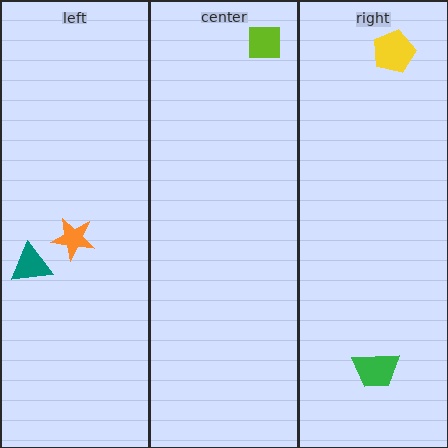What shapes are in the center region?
The lime square.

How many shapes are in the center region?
1.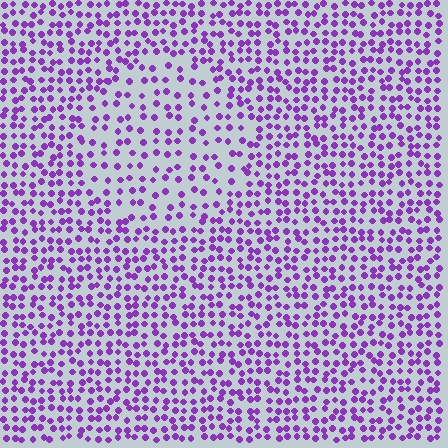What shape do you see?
I see a circle.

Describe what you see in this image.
The image contains small purple elements arranged at two different densities. A circle-shaped region is visible where the elements are less densely packed than the surrounding area.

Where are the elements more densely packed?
The elements are more densely packed outside the circle boundary.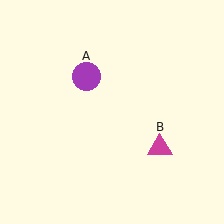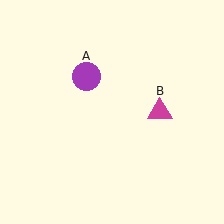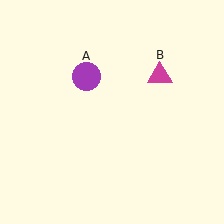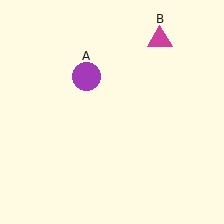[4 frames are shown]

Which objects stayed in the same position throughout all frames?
Purple circle (object A) remained stationary.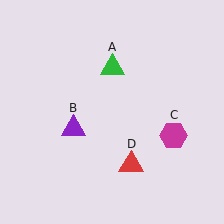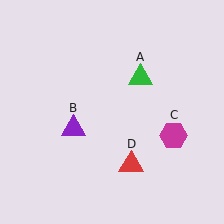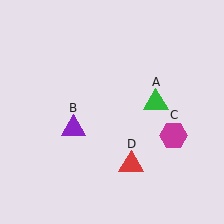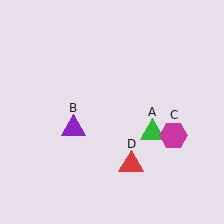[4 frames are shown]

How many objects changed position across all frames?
1 object changed position: green triangle (object A).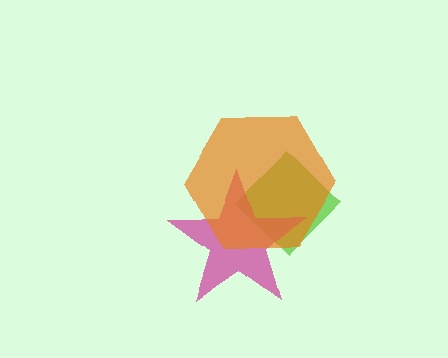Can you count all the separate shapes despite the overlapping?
Yes, there are 3 separate shapes.